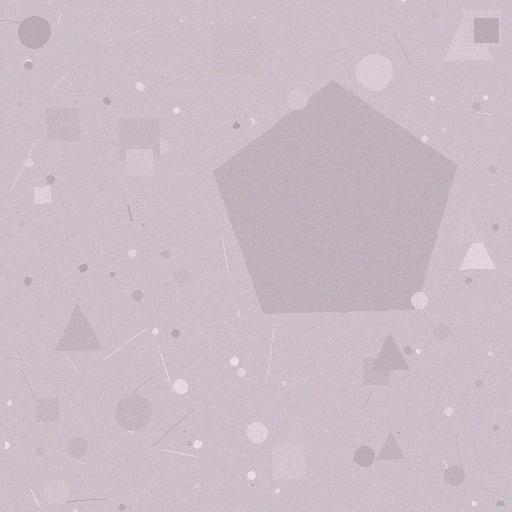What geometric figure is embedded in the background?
A pentagon is embedded in the background.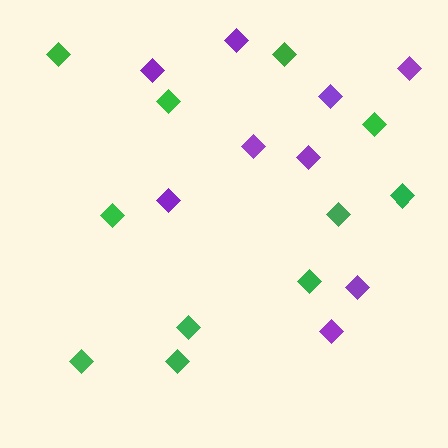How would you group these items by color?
There are 2 groups: one group of green diamonds (11) and one group of purple diamonds (9).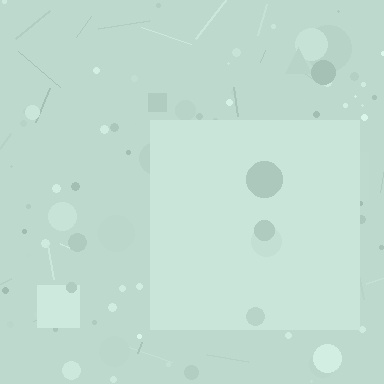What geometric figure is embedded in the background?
A square is embedded in the background.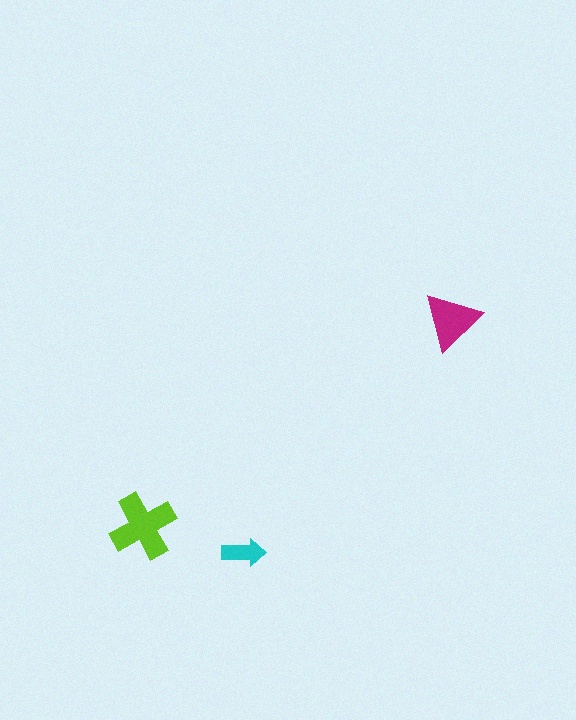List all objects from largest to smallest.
The lime cross, the magenta triangle, the cyan arrow.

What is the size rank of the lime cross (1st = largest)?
1st.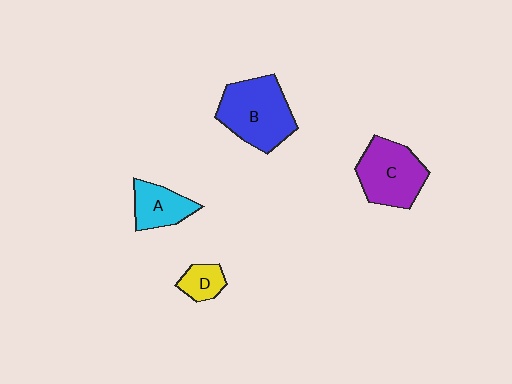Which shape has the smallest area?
Shape D (yellow).